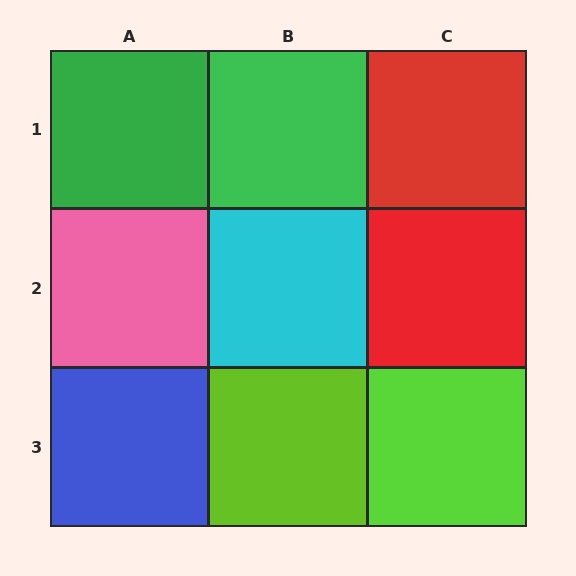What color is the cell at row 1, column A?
Green.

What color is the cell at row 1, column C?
Red.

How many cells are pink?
1 cell is pink.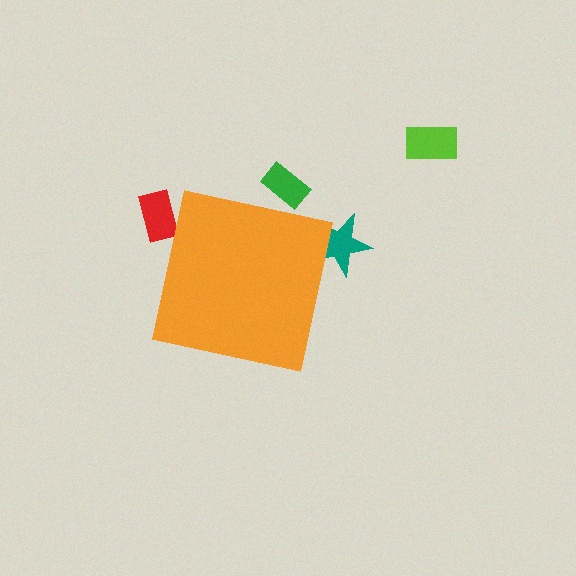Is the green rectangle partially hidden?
Yes, the green rectangle is partially hidden behind the orange square.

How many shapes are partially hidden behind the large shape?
3 shapes are partially hidden.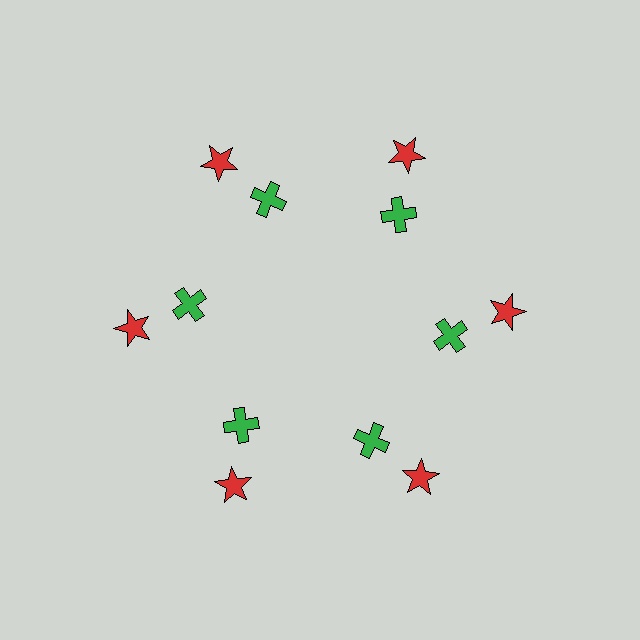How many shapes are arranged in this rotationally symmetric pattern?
There are 12 shapes, arranged in 6 groups of 2.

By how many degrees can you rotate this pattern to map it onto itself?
The pattern maps onto itself every 60 degrees of rotation.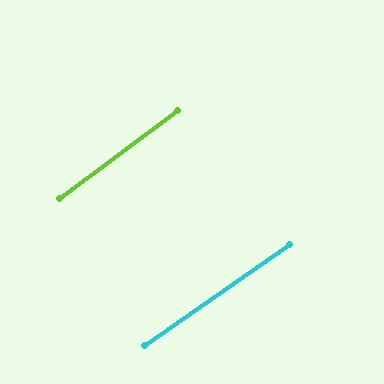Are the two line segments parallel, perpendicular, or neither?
Parallel — their directions differ by only 1.4°.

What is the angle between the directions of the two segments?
Approximately 1 degree.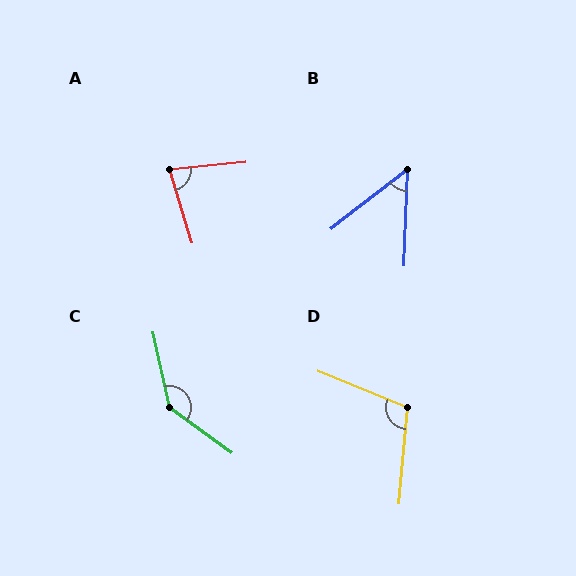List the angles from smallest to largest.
B (50°), A (79°), D (107°), C (138°).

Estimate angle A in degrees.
Approximately 79 degrees.